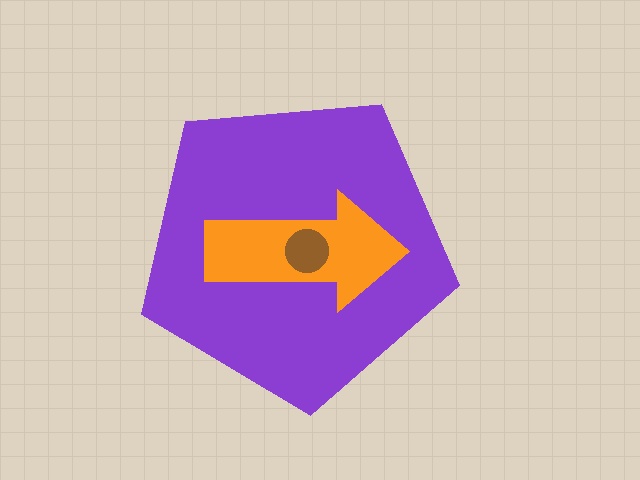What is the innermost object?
The brown circle.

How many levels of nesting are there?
3.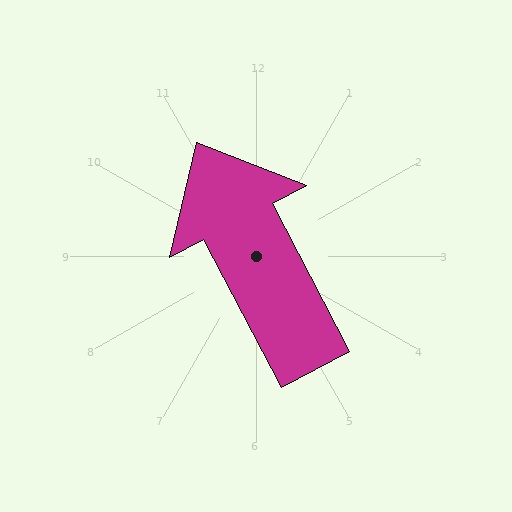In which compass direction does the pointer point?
Northwest.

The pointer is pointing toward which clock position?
Roughly 11 o'clock.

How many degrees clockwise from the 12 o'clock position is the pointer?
Approximately 332 degrees.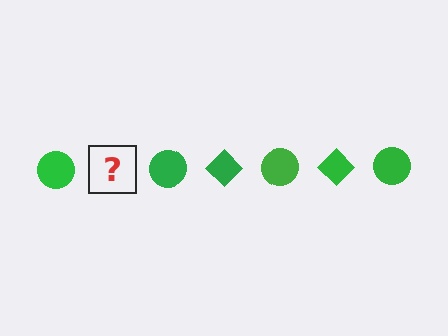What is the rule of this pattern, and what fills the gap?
The rule is that the pattern cycles through circle, diamond shapes in green. The gap should be filled with a green diamond.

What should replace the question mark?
The question mark should be replaced with a green diamond.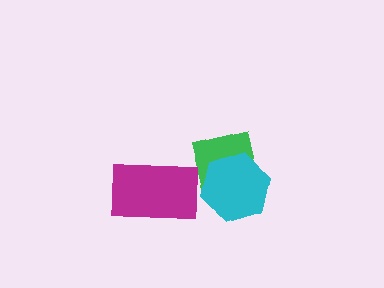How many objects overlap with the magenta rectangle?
0 objects overlap with the magenta rectangle.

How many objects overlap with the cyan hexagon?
1 object overlaps with the cyan hexagon.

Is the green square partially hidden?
Yes, it is partially covered by another shape.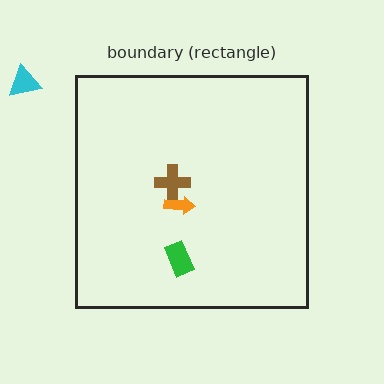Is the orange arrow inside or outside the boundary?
Inside.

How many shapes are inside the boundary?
3 inside, 1 outside.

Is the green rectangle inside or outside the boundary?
Inside.